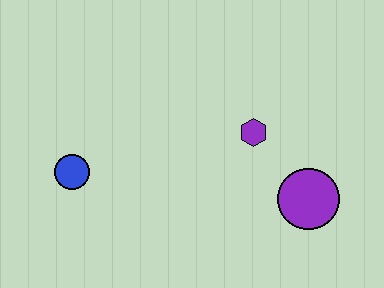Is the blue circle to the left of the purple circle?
Yes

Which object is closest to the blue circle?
The purple hexagon is closest to the blue circle.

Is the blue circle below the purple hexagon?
Yes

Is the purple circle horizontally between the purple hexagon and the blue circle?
No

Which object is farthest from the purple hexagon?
The blue circle is farthest from the purple hexagon.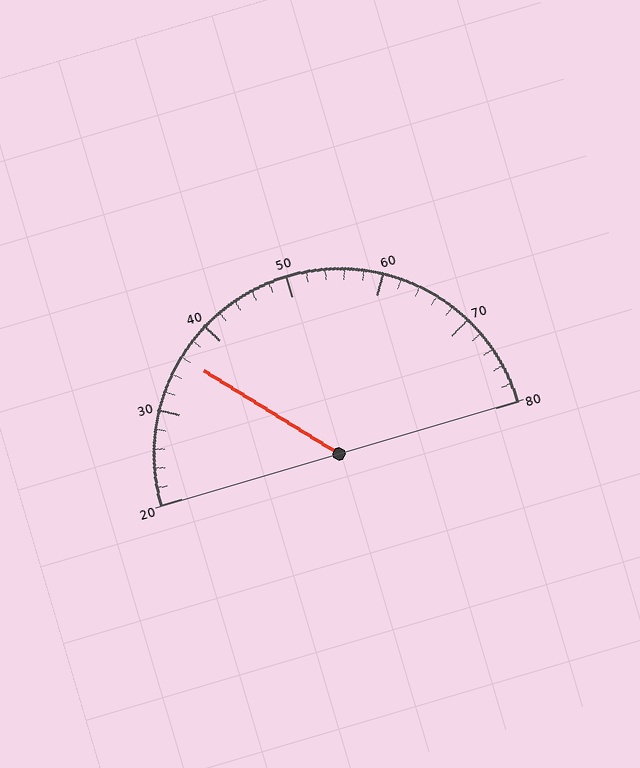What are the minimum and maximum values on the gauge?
The gauge ranges from 20 to 80.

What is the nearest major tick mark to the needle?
The nearest major tick mark is 40.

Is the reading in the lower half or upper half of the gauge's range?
The reading is in the lower half of the range (20 to 80).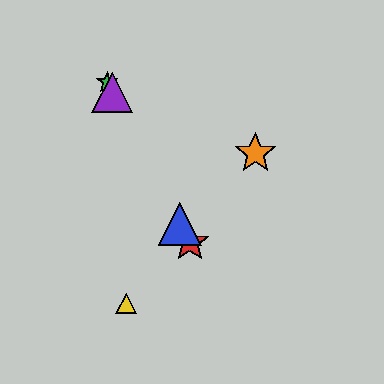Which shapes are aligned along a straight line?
The red star, the blue triangle, the green star, the purple triangle are aligned along a straight line.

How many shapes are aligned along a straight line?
4 shapes (the red star, the blue triangle, the green star, the purple triangle) are aligned along a straight line.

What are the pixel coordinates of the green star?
The green star is at (107, 82).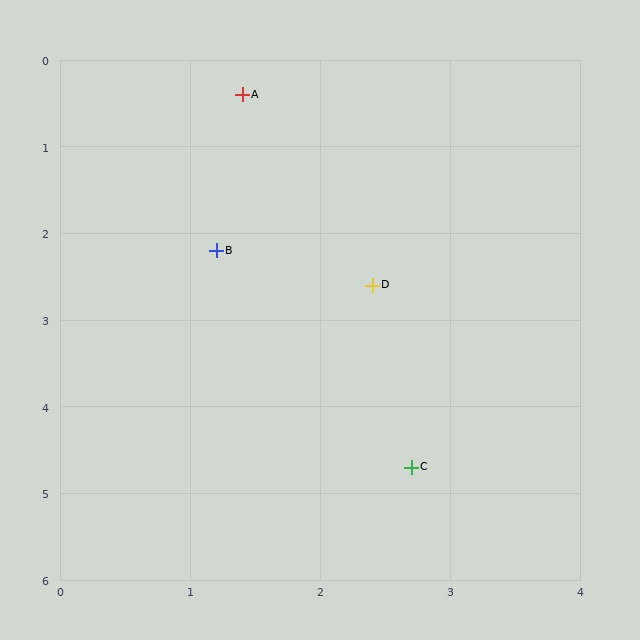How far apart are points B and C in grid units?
Points B and C are about 2.9 grid units apart.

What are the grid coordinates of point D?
Point D is at approximately (2.4, 2.6).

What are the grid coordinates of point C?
Point C is at approximately (2.7, 4.7).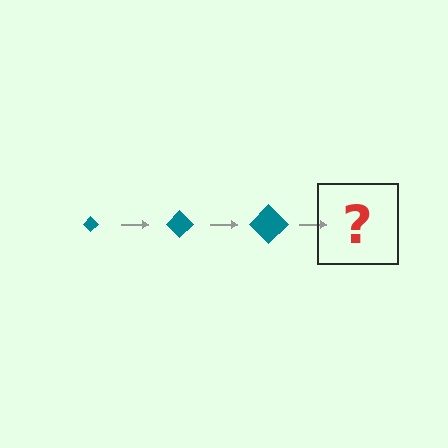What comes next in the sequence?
The next element should be a teal diamond, larger than the previous one.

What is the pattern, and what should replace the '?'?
The pattern is that the diamond gets progressively larger each step. The '?' should be a teal diamond, larger than the previous one.